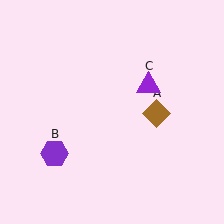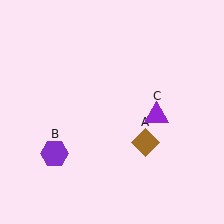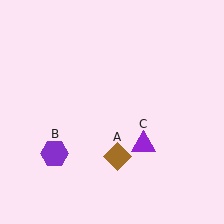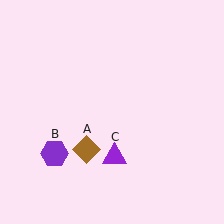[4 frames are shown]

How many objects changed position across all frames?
2 objects changed position: brown diamond (object A), purple triangle (object C).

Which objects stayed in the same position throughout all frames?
Purple hexagon (object B) remained stationary.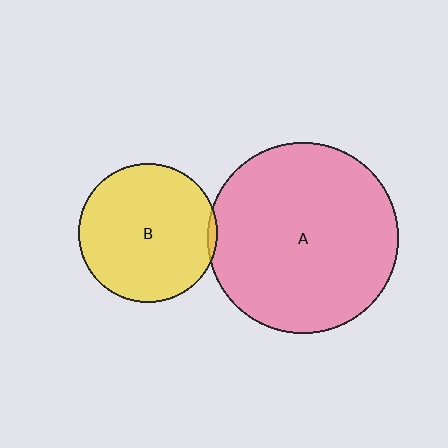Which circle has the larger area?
Circle A (pink).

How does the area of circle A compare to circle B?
Approximately 1.9 times.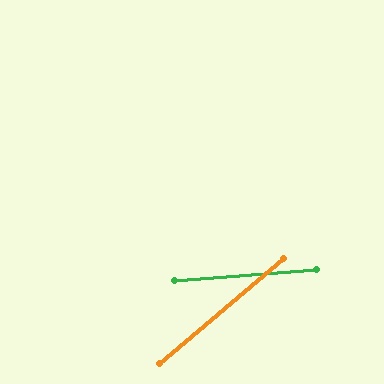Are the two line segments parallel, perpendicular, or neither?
Neither parallel nor perpendicular — they differ by about 36°.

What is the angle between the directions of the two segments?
Approximately 36 degrees.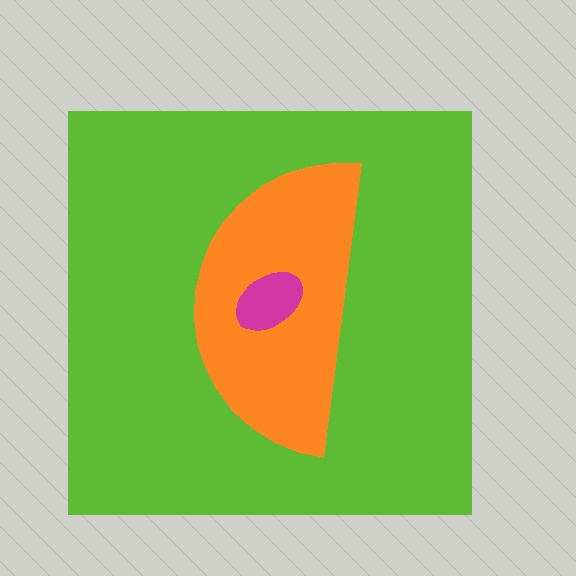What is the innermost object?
The magenta ellipse.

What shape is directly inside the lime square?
The orange semicircle.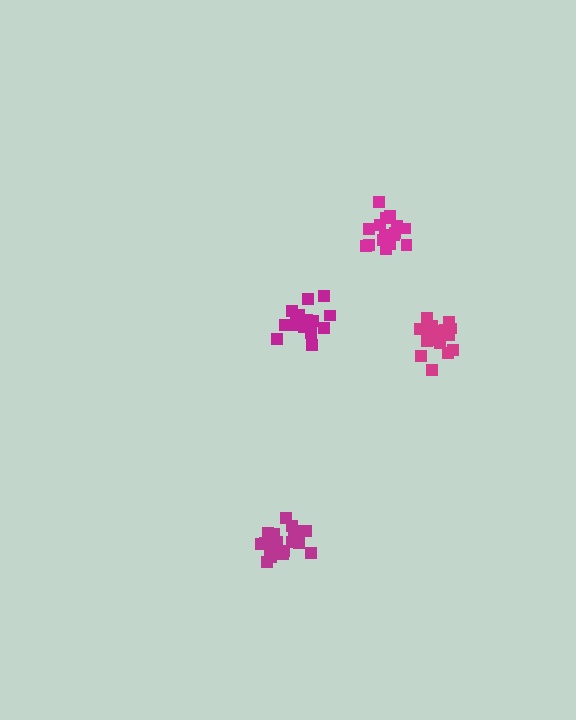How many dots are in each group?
Group 1: 16 dots, Group 2: 18 dots, Group 3: 19 dots, Group 4: 18 dots (71 total).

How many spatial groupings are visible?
There are 4 spatial groupings.